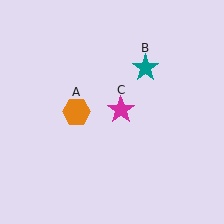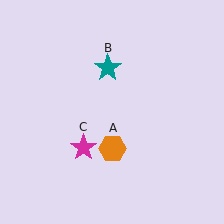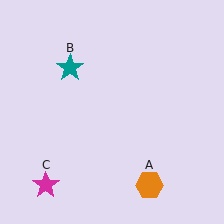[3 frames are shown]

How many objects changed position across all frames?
3 objects changed position: orange hexagon (object A), teal star (object B), magenta star (object C).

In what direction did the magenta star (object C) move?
The magenta star (object C) moved down and to the left.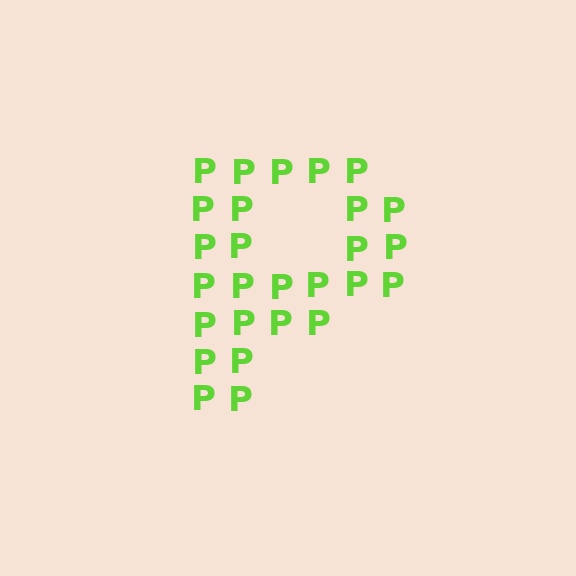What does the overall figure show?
The overall figure shows the letter P.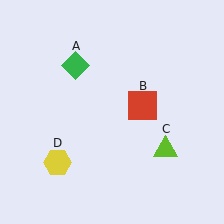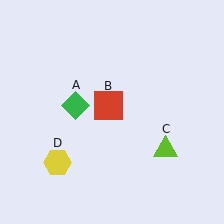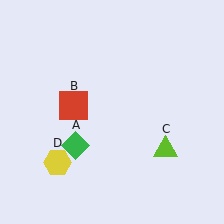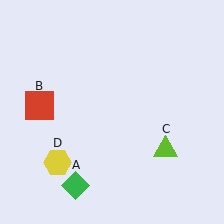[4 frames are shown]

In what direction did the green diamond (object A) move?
The green diamond (object A) moved down.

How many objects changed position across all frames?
2 objects changed position: green diamond (object A), red square (object B).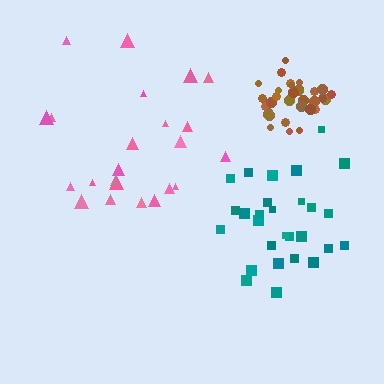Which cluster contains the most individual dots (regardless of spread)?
Brown (32).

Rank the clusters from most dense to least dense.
brown, teal, pink.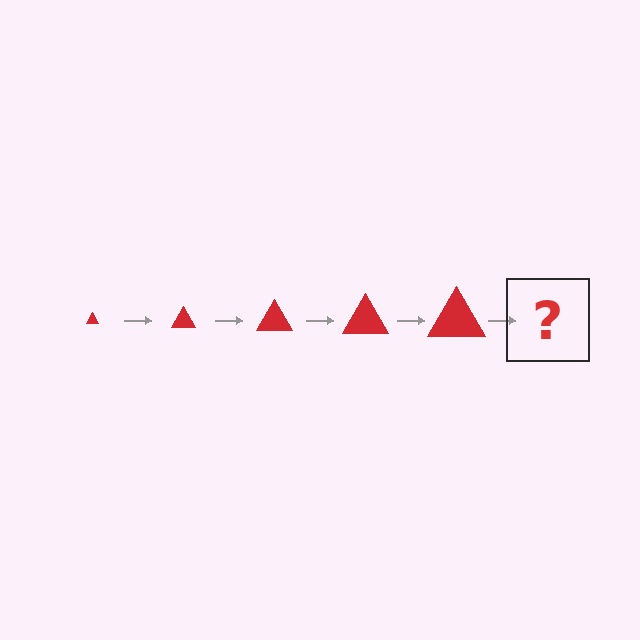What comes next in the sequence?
The next element should be a red triangle, larger than the previous one.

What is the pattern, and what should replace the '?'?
The pattern is that the triangle gets progressively larger each step. The '?' should be a red triangle, larger than the previous one.